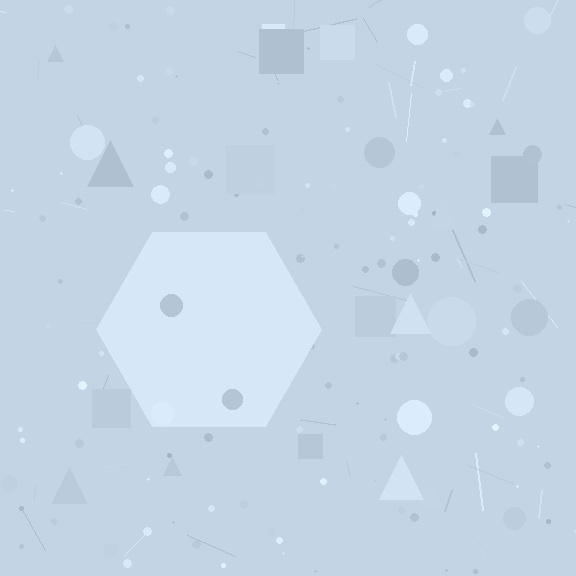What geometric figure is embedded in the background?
A hexagon is embedded in the background.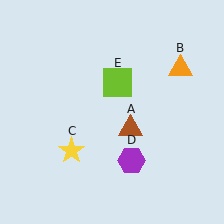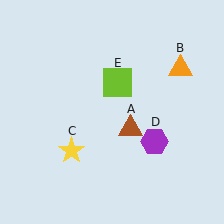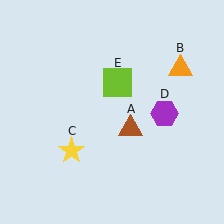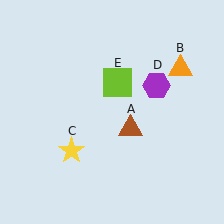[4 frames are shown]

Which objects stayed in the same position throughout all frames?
Brown triangle (object A) and orange triangle (object B) and yellow star (object C) and lime square (object E) remained stationary.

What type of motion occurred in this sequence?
The purple hexagon (object D) rotated counterclockwise around the center of the scene.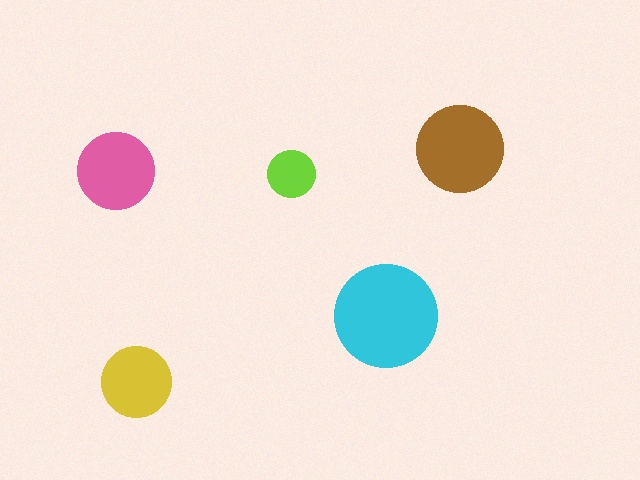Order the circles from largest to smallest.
the cyan one, the brown one, the pink one, the yellow one, the lime one.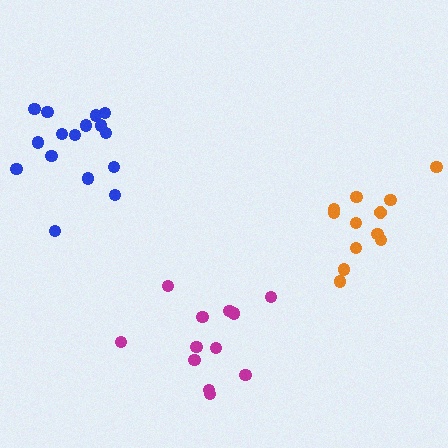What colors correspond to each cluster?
The clusters are colored: orange, magenta, blue.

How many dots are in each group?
Group 1: 12 dots, Group 2: 12 dots, Group 3: 16 dots (40 total).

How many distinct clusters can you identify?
There are 3 distinct clusters.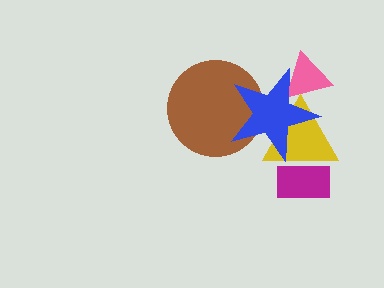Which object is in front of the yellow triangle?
The blue star is in front of the yellow triangle.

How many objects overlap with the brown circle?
1 object overlaps with the brown circle.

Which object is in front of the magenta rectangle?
The yellow triangle is in front of the magenta rectangle.